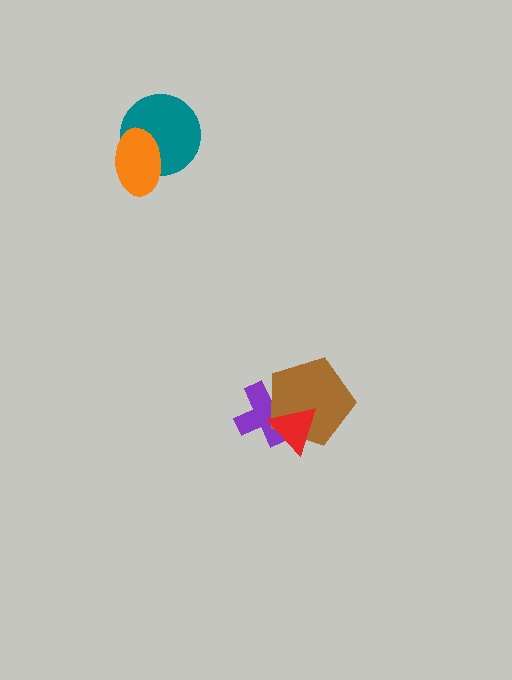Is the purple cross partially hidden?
Yes, it is partially covered by another shape.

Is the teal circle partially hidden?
Yes, it is partially covered by another shape.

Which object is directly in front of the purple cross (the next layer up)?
The brown pentagon is directly in front of the purple cross.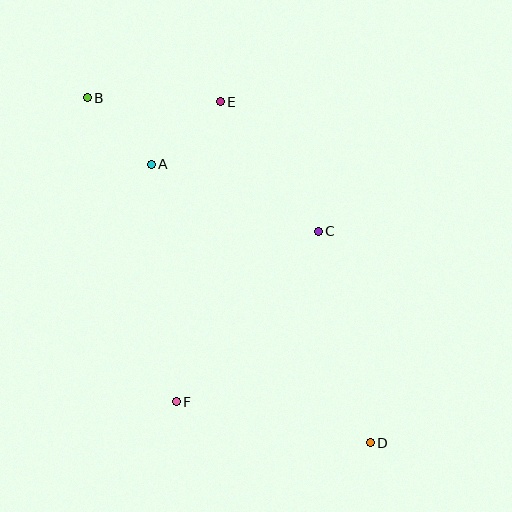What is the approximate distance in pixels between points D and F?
The distance between D and F is approximately 199 pixels.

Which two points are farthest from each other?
Points B and D are farthest from each other.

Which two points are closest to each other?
Points A and B are closest to each other.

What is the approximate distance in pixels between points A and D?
The distance between A and D is approximately 355 pixels.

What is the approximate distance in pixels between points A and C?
The distance between A and C is approximately 180 pixels.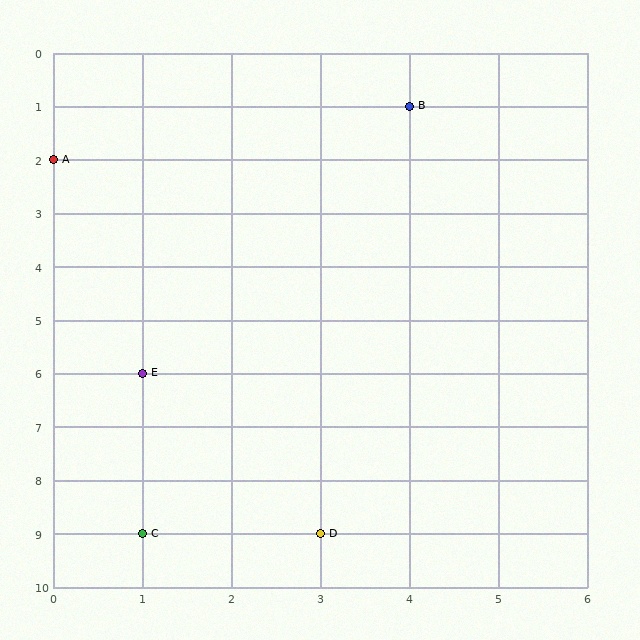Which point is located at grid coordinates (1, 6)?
Point E is at (1, 6).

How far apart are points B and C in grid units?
Points B and C are 3 columns and 8 rows apart (about 8.5 grid units diagonally).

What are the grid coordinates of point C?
Point C is at grid coordinates (1, 9).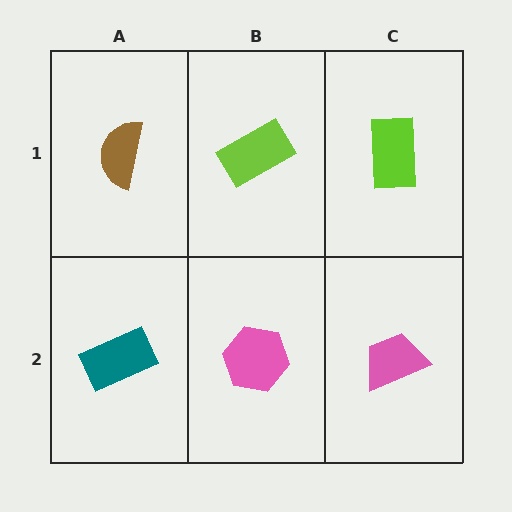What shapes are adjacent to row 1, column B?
A pink hexagon (row 2, column B), a brown semicircle (row 1, column A), a lime rectangle (row 1, column C).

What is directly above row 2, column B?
A lime rectangle.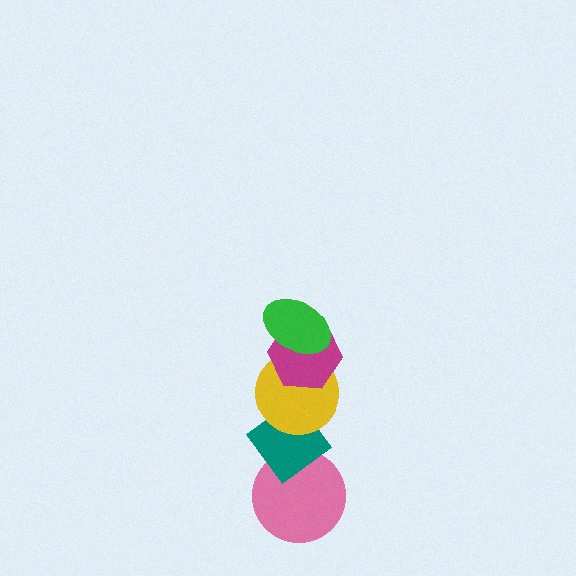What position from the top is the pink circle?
The pink circle is 5th from the top.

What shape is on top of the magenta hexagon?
The green ellipse is on top of the magenta hexagon.